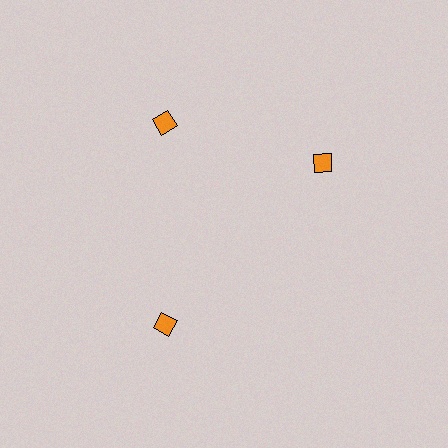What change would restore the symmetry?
The symmetry would be restored by rotating it back into even spacing with its neighbors so that all 3 diamonds sit at equal angles and equal distance from the center.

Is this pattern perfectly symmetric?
No. The 3 orange diamonds are arranged in a ring, but one element near the 3 o'clock position is rotated out of alignment along the ring, breaking the 3-fold rotational symmetry.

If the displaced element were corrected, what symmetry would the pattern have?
It would have 3-fold rotational symmetry — the pattern would map onto itself every 120 degrees.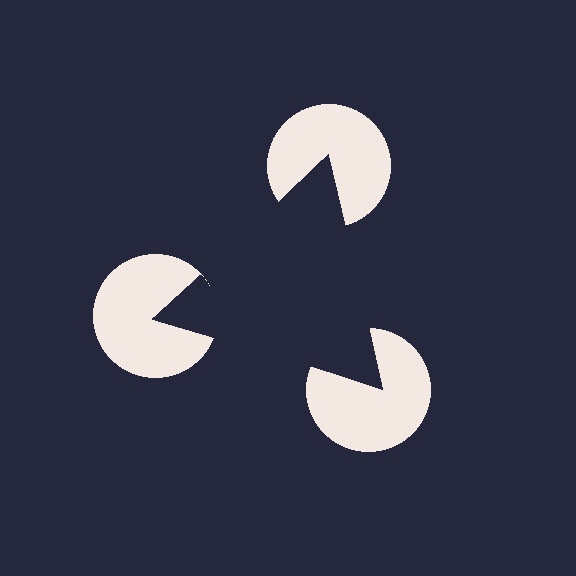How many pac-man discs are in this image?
There are 3 — one at each vertex of the illusory triangle.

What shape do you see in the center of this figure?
An illusory triangle — its edges are inferred from the aligned wedge cuts in the pac-man discs, not physically drawn.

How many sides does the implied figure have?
3 sides.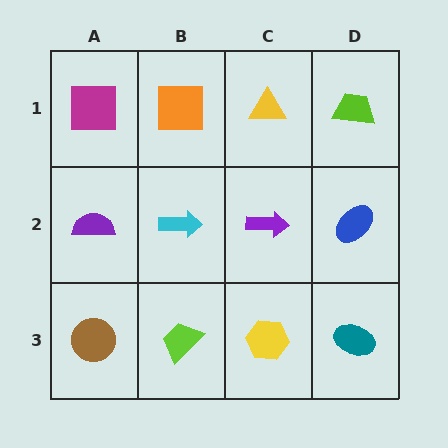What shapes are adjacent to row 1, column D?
A blue ellipse (row 2, column D), a yellow triangle (row 1, column C).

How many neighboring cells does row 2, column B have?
4.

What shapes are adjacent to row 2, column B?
An orange square (row 1, column B), a lime trapezoid (row 3, column B), a purple semicircle (row 2, column A), a purple arrow (row 2, column C).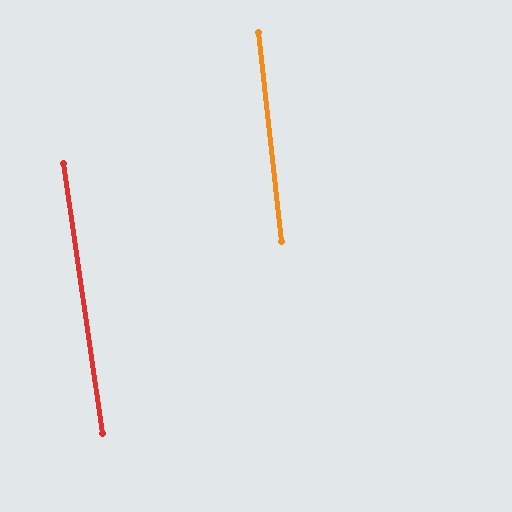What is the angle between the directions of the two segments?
Approximately 2 degrees.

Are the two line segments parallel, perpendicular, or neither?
Parallel — their directions differ by only 1.8°.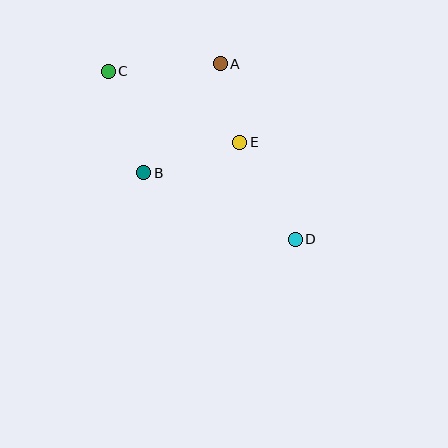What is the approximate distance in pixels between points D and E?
The distance between D and E is approximately 112 pixels.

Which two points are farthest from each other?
Points C and D are farthest from each other.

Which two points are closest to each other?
Points A and E are closest to each other.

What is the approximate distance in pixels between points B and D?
The distance between B and D is approximately 165 pixels.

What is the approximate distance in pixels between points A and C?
The distance between A and C is approximately 112 pixels.